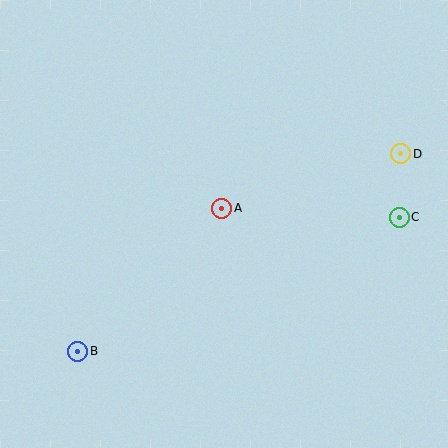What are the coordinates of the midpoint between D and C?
The midpoint between D and C is at (400, 186).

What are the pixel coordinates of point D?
Point D is at (401, 154).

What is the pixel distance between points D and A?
The distance between D and A is 187 pixels.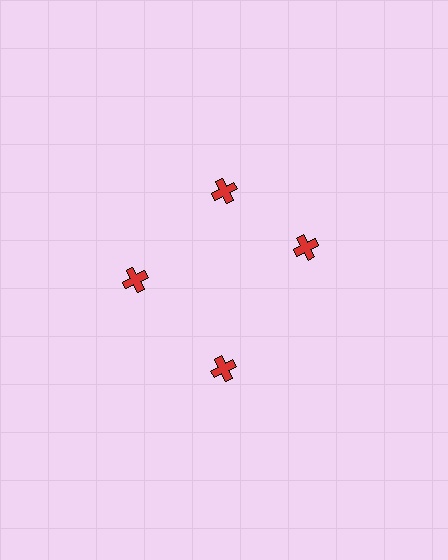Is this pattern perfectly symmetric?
No. The 4 red crosses are arranged in a ring, but one element near the 3 o'clock position is rotated out of alignment along the ring, breaking the 4-fold rotational symmetry.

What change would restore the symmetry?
The symmetry would be restored by rotating it back into even spacing with its neighbors so that all 4 crosses sit at equal angles and equal distance from the center.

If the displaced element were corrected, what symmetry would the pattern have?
It would have 4-fold rotational symmetry — the pattern would map onto itself every 90 degrees.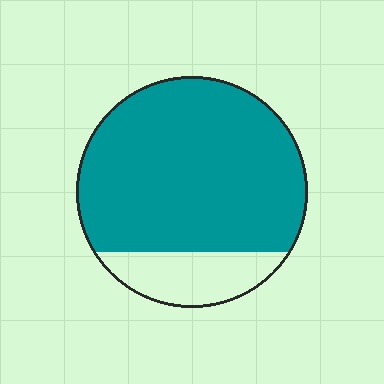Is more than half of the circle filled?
Yes.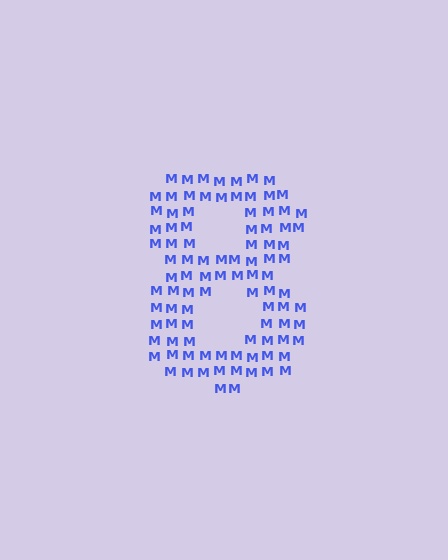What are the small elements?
The small elements are letter M's.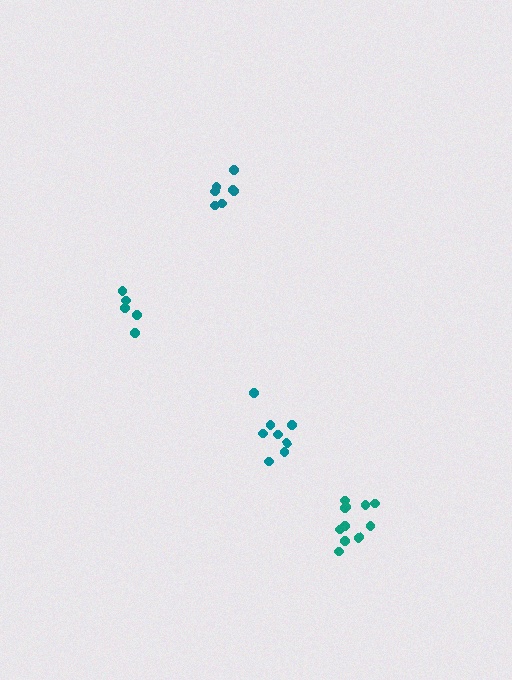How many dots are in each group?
Group 1: 7 dots, Group 2: 11 dots, Group 3: 5 dots, Group 4: 8 dots (31 total).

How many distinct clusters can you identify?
There are 4 distinct clusters.